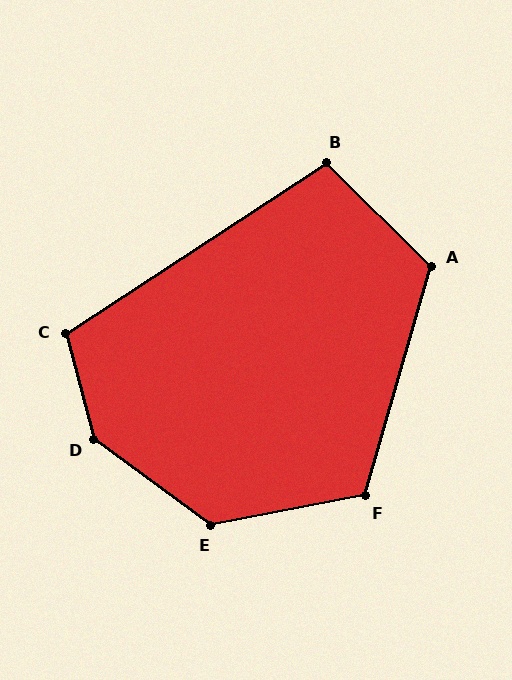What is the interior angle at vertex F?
Approximately 117 degrees (obtuse).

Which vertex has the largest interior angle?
D, at approximately 141 degrees.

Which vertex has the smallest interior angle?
B, at approximately 102 degrees.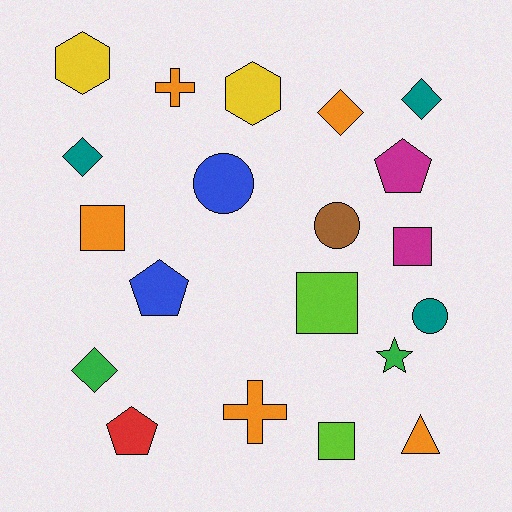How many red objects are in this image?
There is 1 red object.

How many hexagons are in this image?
There are 2 hexagons.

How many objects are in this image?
There are 20 objects.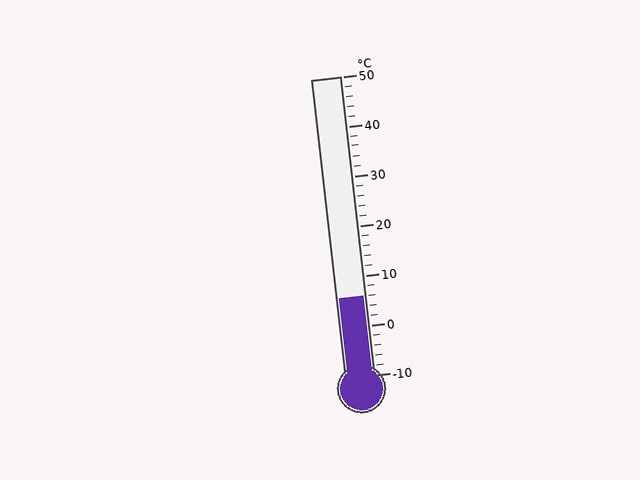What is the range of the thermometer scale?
The thermometer scale ranges from -10°C to 50°C.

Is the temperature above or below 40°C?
The temperature is below 40°C.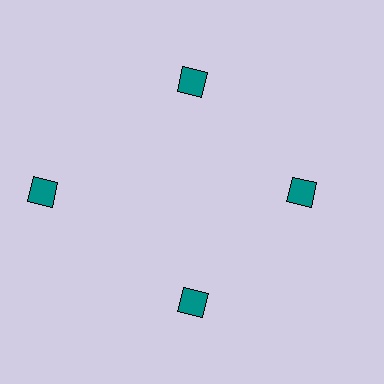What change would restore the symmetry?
The symmetry would be restored by moving it inward, back onto the ring so that all 4 squares sit at equal angles and equal distance from the center.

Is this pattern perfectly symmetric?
No. The 4 teal squares are arranged in a ring, but one element near the 9 o'clock position is pushed outward from the center, breaking the 4-fold rotational symmetry.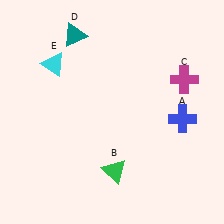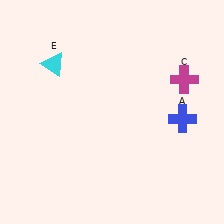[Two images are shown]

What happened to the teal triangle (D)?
The teal triangle (D) was removed in Image 2. It was in the top-left area of Image 1.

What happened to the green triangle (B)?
The green triangle (B) was removed in Image 2. It was in the bottom-right area of Image 1.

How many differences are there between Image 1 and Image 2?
There are 2 differences between the two images.